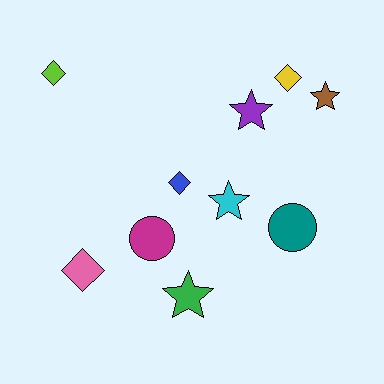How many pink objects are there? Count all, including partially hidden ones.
There is 1 pink object.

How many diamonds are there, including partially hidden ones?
There are 4 diamonds.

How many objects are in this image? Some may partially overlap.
There are 10 objects.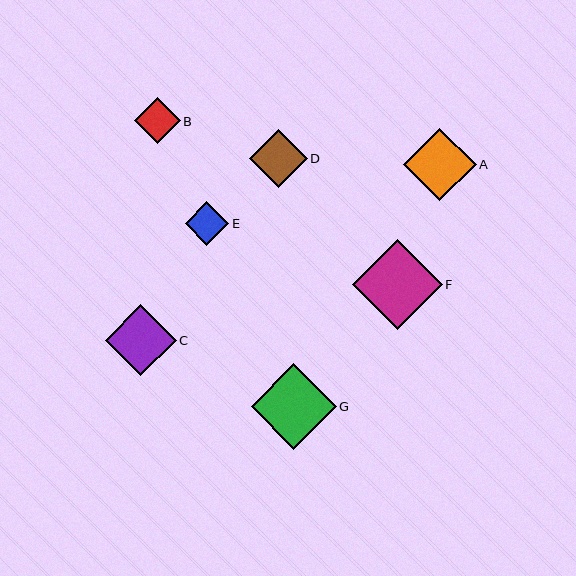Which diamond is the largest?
Diamond F is the largest with a size of approximately 90 pixels.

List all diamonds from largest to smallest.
From largest to smallest: F, G, A, C, D, B, E.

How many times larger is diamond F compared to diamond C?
Diamond F is approximately 1.3 times the size of diamond C.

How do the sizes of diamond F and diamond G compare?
Diamond F and diamond G are approximately the same size.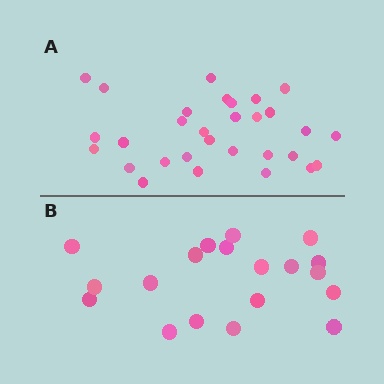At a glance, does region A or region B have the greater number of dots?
Region A (the top region) has more dots.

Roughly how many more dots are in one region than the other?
Region A has roughly 12 or so more dots than region B.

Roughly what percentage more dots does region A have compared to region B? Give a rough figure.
About 60% more.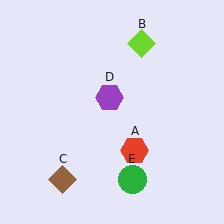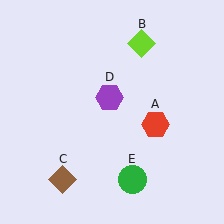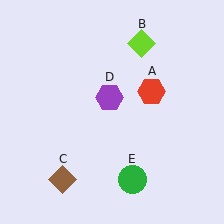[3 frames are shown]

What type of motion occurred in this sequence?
The red hexagon (object A) rotated counterclockwise around the center of the scene.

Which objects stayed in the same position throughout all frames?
Lime diamond (object B) and brown diamond (object C) and purple hexagon (object D) and green circle (object E) remained stationary.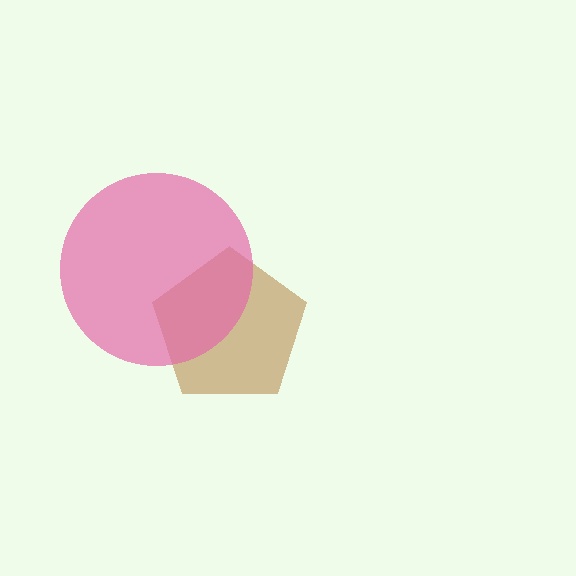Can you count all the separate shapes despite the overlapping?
Yes, there are 2 separate shapes.